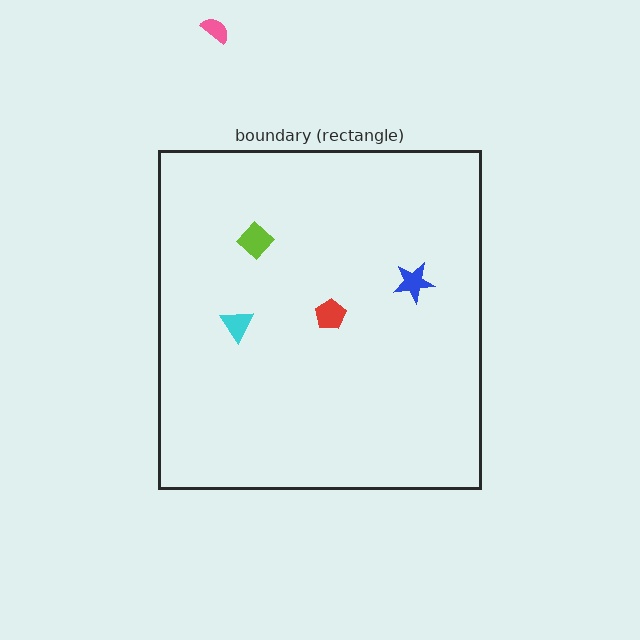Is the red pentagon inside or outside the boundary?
Inside.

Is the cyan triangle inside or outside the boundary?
Inside.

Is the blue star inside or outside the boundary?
Inside.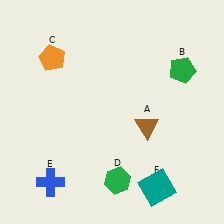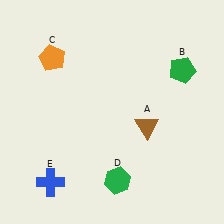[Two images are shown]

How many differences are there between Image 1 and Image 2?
There is 1 difference between the two images.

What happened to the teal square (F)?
The teal square (F) was removed in Image 2. It was in the bottom-right area of Image 1.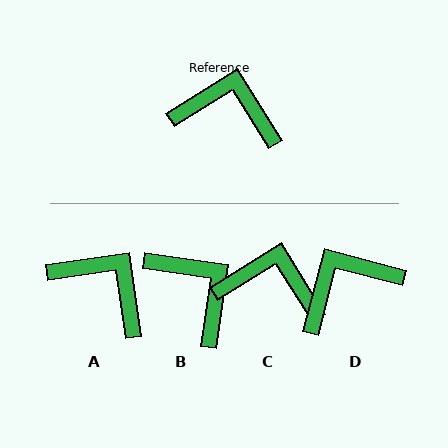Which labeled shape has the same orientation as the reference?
C.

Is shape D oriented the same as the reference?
No, it is off by about 44 degrees.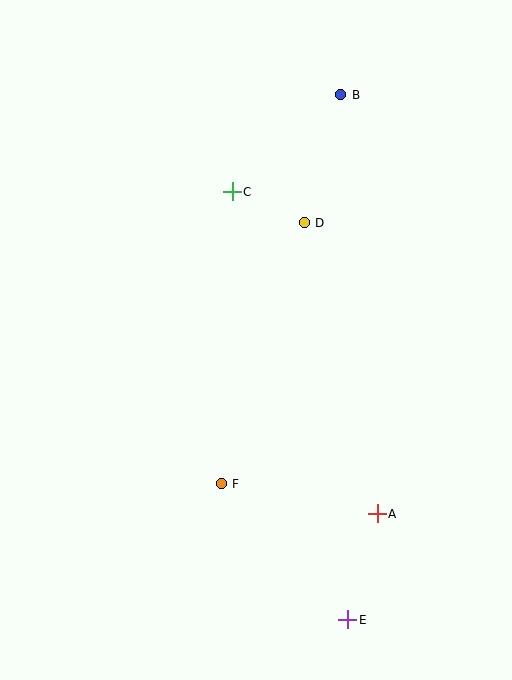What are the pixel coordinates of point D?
Point D is at (304, 223).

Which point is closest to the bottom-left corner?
Point F is closest to the bottom-left corner.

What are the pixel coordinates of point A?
Point A is at (377, 514).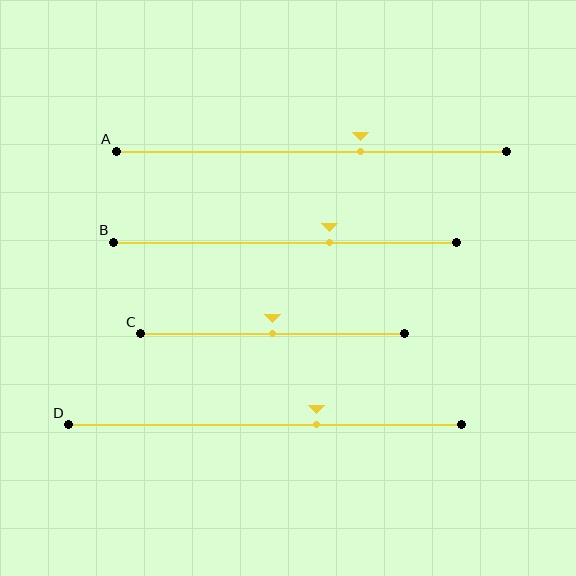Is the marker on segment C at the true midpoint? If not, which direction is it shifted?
Yes, the marker on segment C is at the true midpoint.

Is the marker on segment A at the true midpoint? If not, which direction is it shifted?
No, the marker on segment A is shifted to the right by about 13% of the segment length.